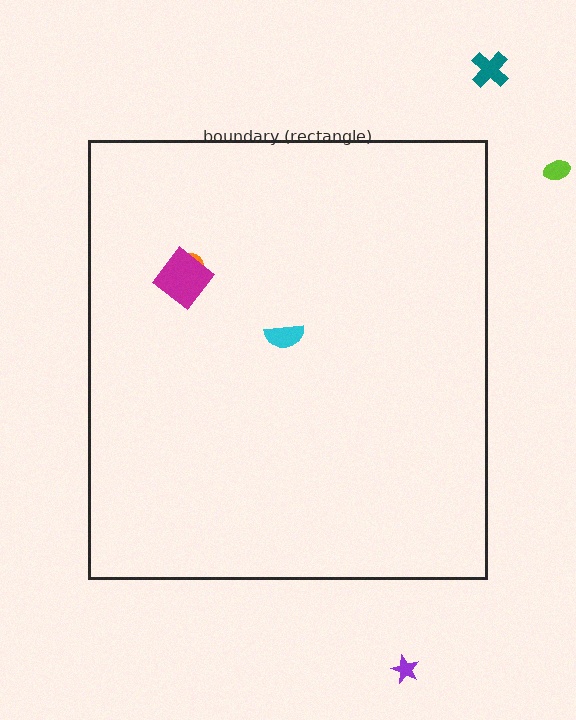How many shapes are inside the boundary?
3 inside, 3 outside.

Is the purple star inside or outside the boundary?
Outside.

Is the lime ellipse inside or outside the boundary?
Outside.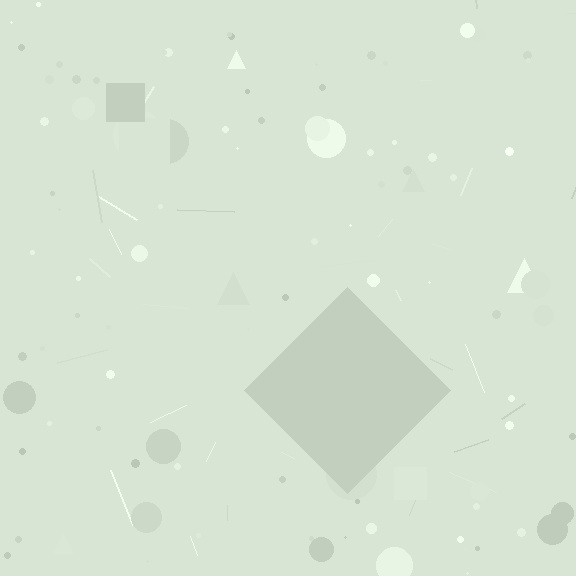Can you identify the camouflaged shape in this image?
The camouflaged shape is a diamond.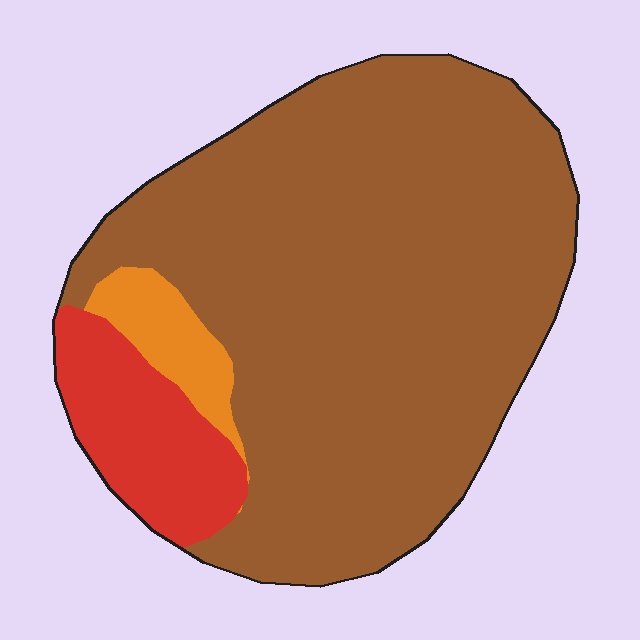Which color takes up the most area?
Brown, at roughly 80%.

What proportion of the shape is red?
Red covers 13% of the shape.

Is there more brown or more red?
Brown.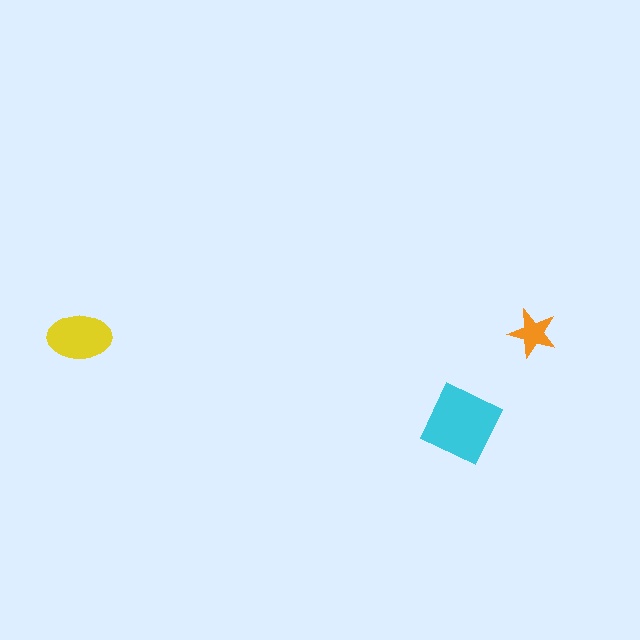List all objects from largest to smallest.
The cyan diamond, the yellow ellipse, the orange star.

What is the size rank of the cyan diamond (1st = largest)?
1st.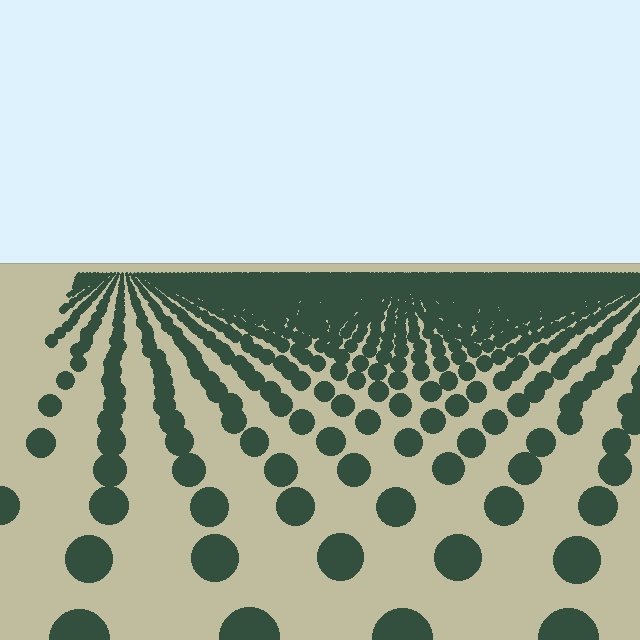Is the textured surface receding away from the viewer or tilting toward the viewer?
The surface is receding away from the viewer. Texture elements get smaller and denser toward the top.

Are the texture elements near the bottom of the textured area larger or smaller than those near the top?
Larger. Near the bottom, elements are closer to the viewer and appear at a bigger on-screen size.